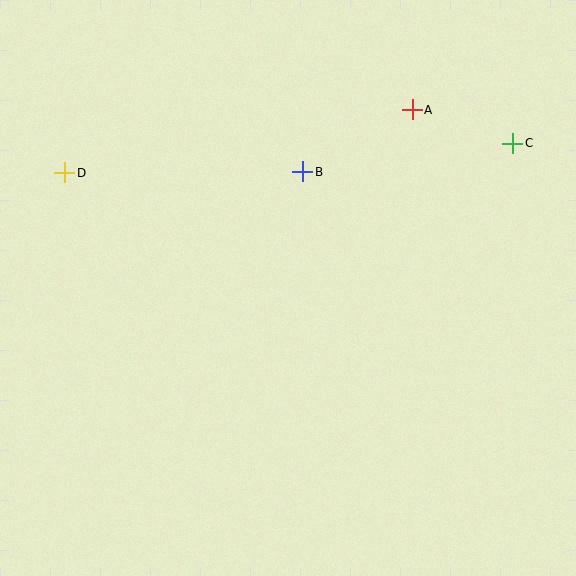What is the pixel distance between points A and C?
The distance between A and C is 106 pixels.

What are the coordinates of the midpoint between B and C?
The midpoint between B and C is at (408, 158).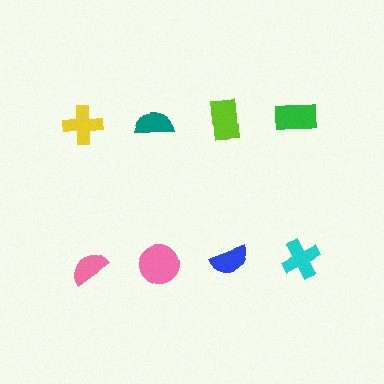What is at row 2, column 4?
A cyan cross.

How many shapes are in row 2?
4 shapes.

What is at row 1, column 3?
A lime rectangle.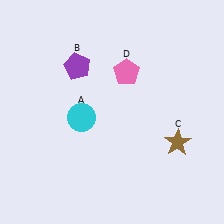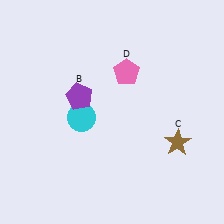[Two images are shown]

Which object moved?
The purple pentagon (B) moved down.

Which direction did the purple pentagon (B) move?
The purple pentagon (B) moved down.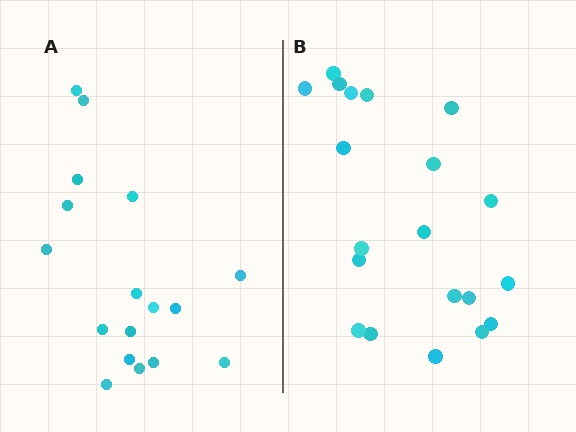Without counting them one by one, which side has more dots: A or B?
Region B (the right region) has more dots.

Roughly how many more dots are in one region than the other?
Region B has just a few more — roughly 2 or 3 more dots than region A.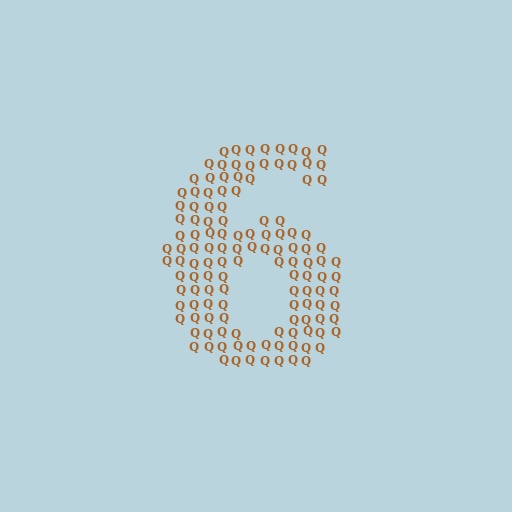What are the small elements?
The small elements are letter Q's.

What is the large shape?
The large shape is the digit 6.